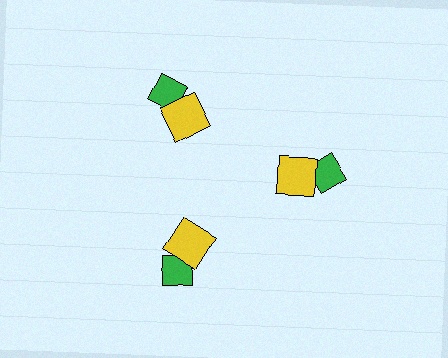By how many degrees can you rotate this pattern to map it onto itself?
The pattern maps onto itself every 120 degrees of rotation.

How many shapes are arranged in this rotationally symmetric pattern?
There are 6 shapes, arranged in 3 groups of 2.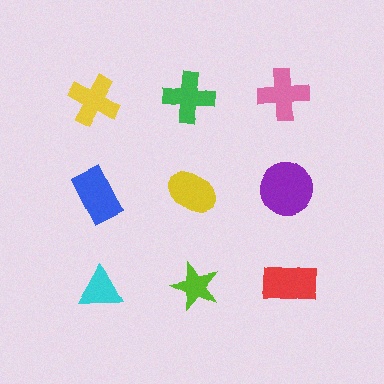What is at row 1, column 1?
A yellow cross.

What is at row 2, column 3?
A purple circle.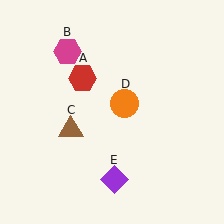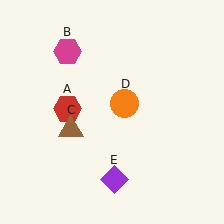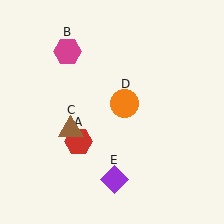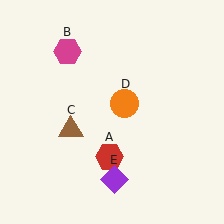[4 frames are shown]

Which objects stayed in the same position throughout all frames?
Magenta hexagon (object B) and brown triangle (object C) and orange circle (object D) and purple diamond (object E) remained stationary.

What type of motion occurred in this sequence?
The red hexagon (object A) rotated counterclockwise around the center of the scene.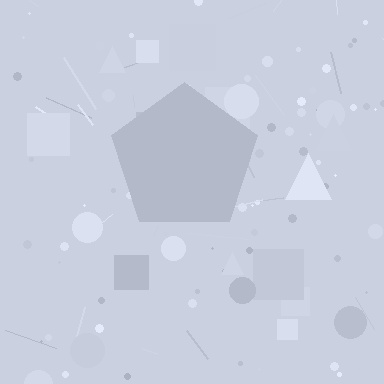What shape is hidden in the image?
A pentagon is hidden in the image.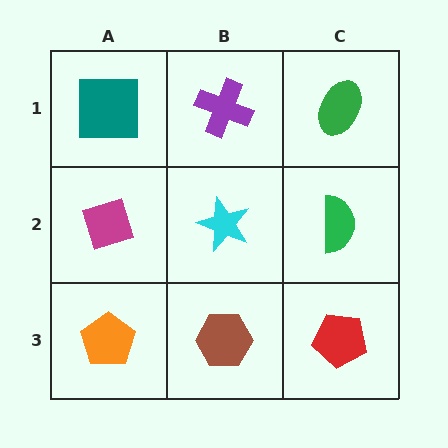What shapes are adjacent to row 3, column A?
A magenta diamond (row 2, column A), a brown hexagon (row 3, column B).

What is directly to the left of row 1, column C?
A purple cross.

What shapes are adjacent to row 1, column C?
A green semicircle (row 2, column C), a purple cross (row 1, column B).